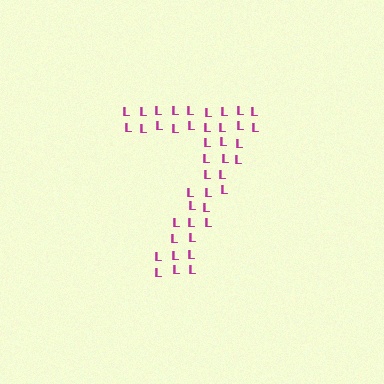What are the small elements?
The small elements are letter L's.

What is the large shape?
The large shape is the digit 7.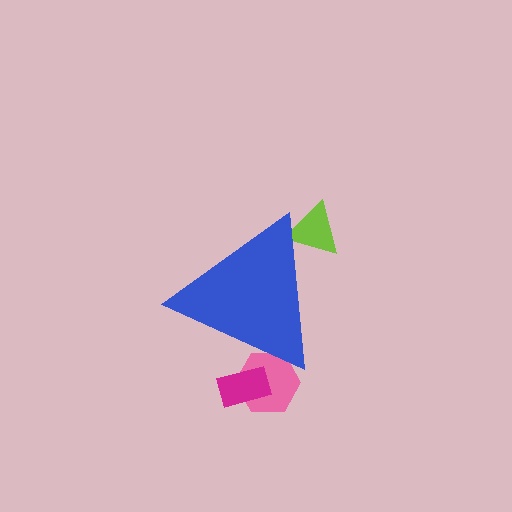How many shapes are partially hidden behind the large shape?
3 shapes are partially hidden.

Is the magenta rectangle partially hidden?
Yes, the magenta rectangle is partially hidden behind the blue triangle.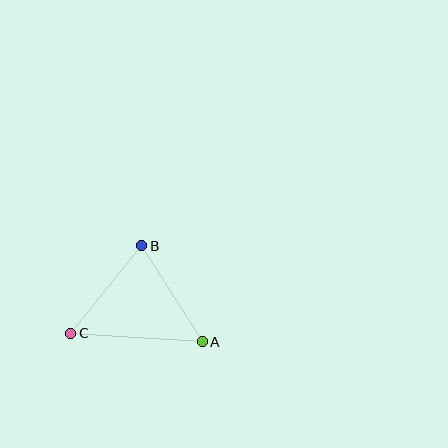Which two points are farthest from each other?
Points A and C are farthest from each other.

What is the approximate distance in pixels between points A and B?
The distance between A and B is approximately 114 pixels.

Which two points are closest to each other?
Points B and C are closest to each other.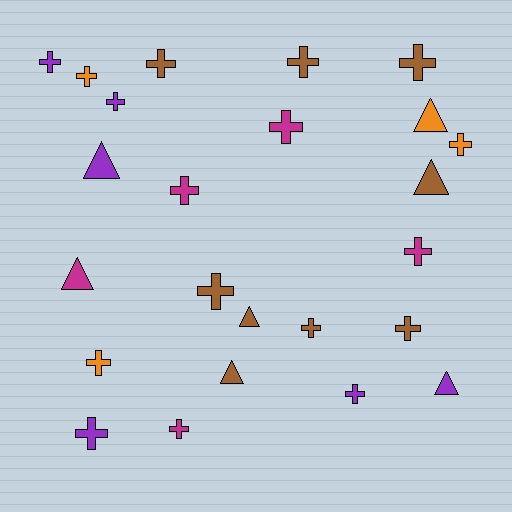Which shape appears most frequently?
Cross, with 17 objects.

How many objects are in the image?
There are 24 objects.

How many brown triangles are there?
There are 3 brown triangles.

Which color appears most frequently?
Brown, with 9 objects.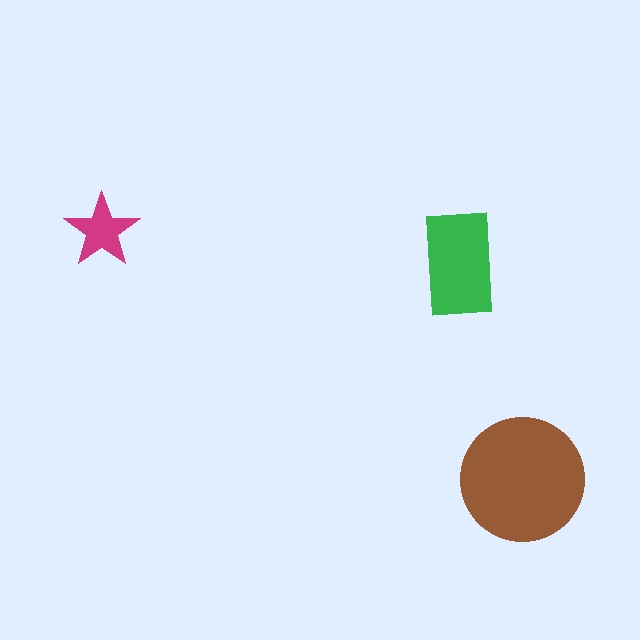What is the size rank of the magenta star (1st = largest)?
3rd.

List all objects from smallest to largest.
The magenta star, the green rectangle, the brown circle.